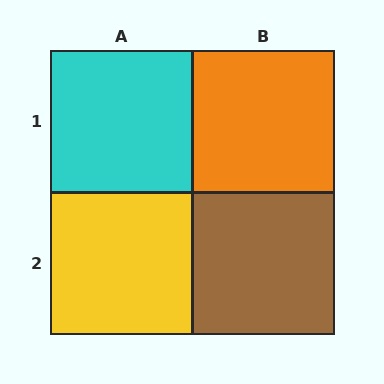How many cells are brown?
1 cell is brown.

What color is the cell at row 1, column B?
Orange.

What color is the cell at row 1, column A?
Cyan.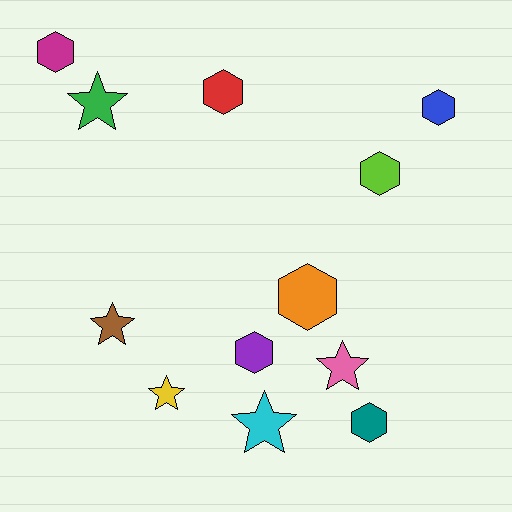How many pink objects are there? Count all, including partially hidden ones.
There is 1 pink object.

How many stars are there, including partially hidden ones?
There are 5 stars.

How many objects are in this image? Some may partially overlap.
There are 12 objects.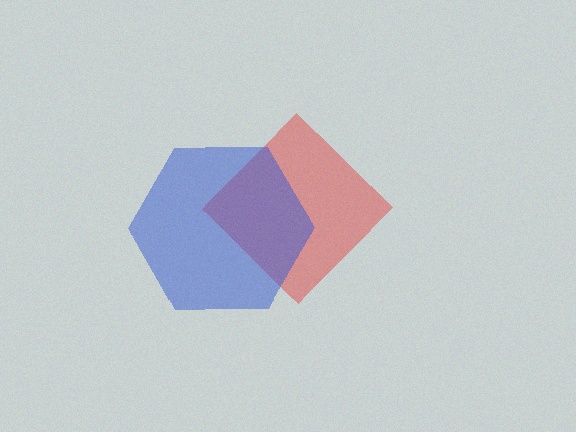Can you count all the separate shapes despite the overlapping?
Yes, there are 2 separate shapes.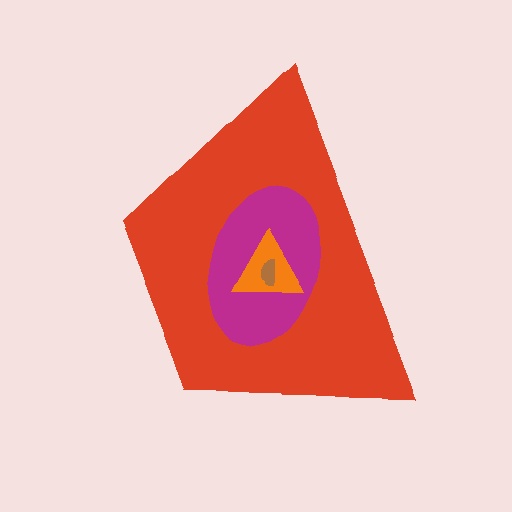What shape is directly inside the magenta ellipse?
The orange triangle.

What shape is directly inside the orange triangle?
The brown semicircle.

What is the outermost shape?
The red trapezoid.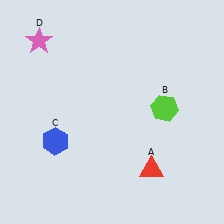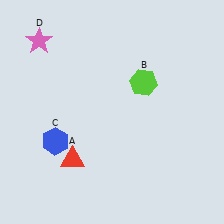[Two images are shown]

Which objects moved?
The objects that moved are: the red triangle (A), the lime hexagon (B).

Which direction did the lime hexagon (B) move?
The lime hexagon (B) moved up.